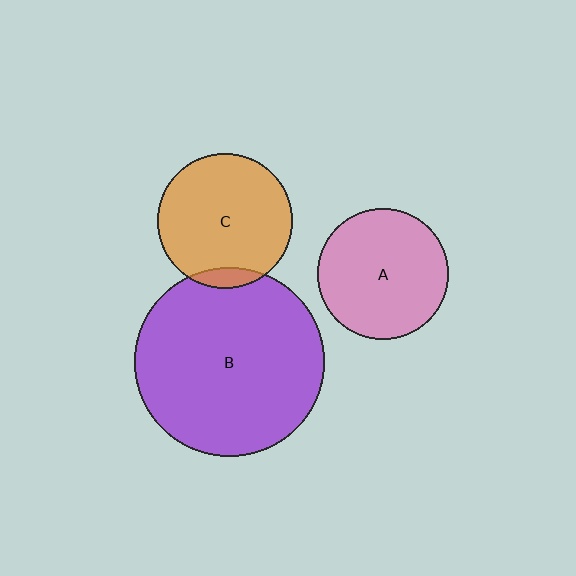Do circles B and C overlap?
Yes.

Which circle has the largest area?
Circle B (purple).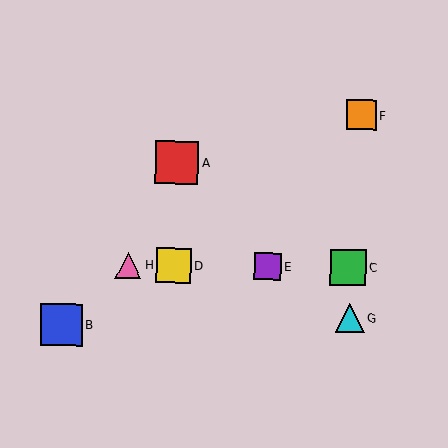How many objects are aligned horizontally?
4 objects (C, D, E, H) are aligned horizontally.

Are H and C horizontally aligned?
Yes, both are at y≈265.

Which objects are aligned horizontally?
Objects C, D, E, H are aligned horizontally.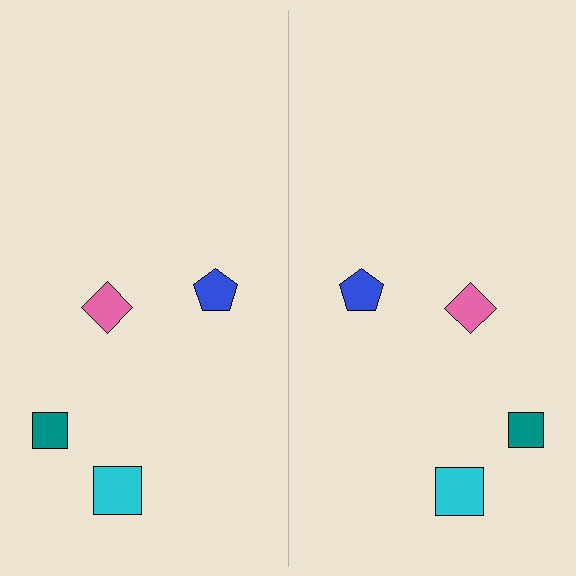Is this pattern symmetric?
Yes, this pattern has bilateral (reflection) symmetry.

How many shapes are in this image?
There are 8 shapes in this image.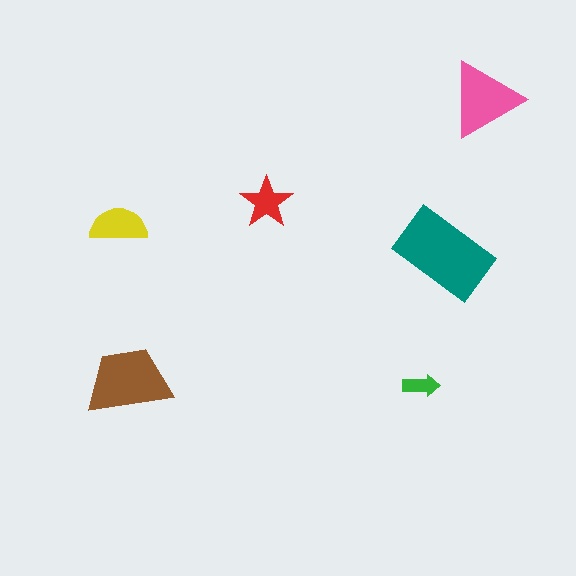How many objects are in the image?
There are 6 objects in the image.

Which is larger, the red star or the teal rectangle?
The teal rectangle.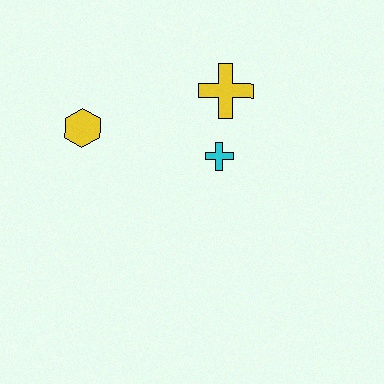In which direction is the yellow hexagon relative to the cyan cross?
The yellow hexagon is to the left of the cyan cross.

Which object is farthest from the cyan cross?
The yellow hexagon is farthest from the cyan cross.